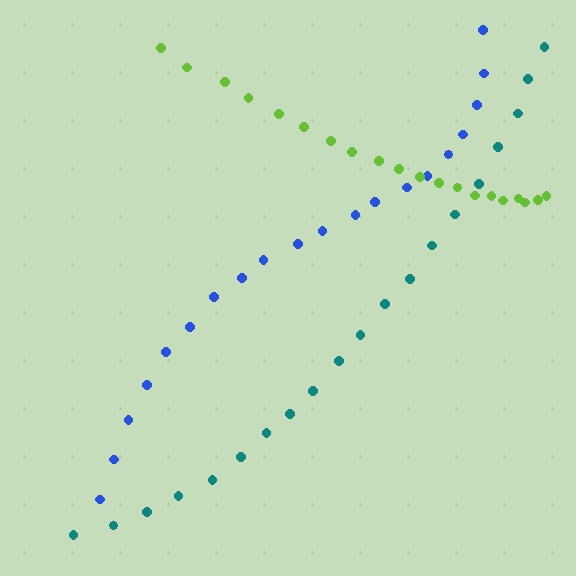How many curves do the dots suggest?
There are 3 distinct paths.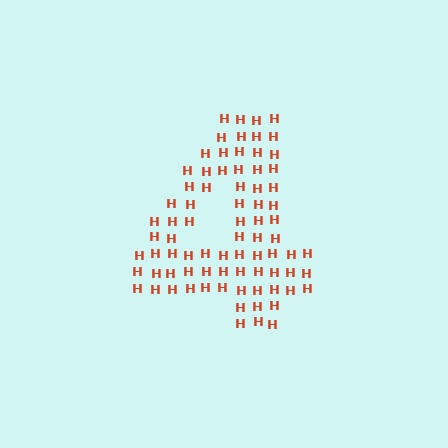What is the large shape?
The large shape is the digit 4.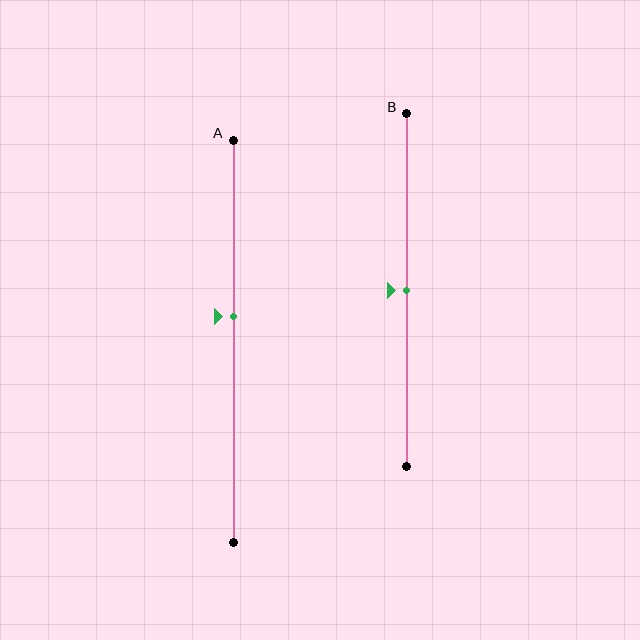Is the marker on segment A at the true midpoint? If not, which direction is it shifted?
No, the marker on segment A is shifted upward by about 6% of the segment length.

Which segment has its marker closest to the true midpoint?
Segment B has its marker closest to the true midpoint.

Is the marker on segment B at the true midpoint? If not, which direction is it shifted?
Yes, the marker on segment B is at the true midpoint.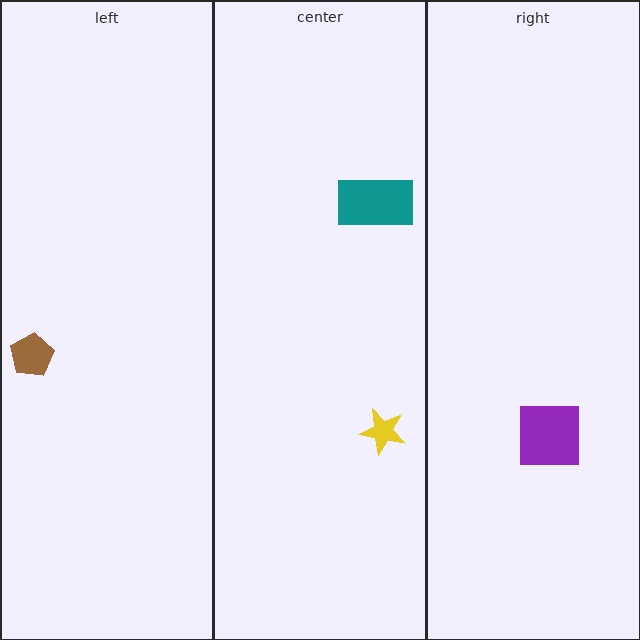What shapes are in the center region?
The yellow star, the teal rectangle.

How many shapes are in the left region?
1.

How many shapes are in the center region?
2.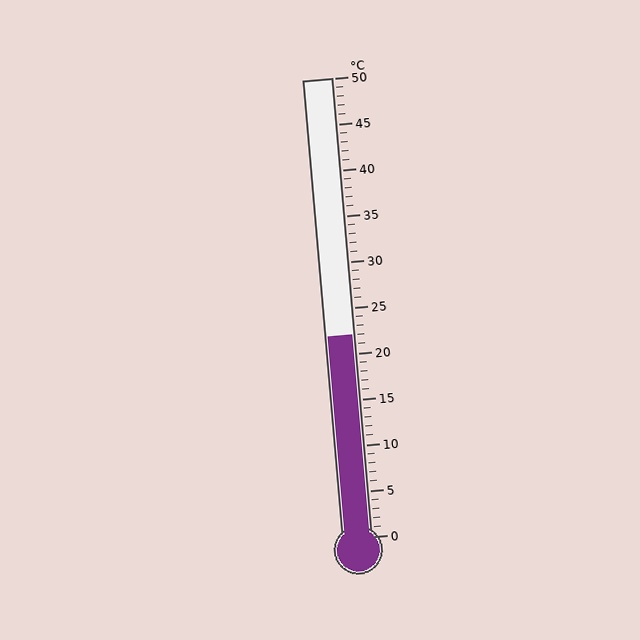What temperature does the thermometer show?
The thermometer shows approximately 22°C.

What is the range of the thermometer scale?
The thermometer scale ranges from 0°C to 50°C.